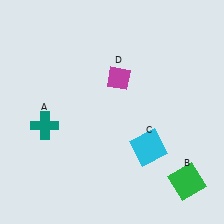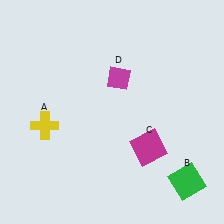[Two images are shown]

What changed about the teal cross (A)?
In Image 1, A is teal. In Image 2, it changed to yellow.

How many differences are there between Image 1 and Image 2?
There are 2 differences between the two images.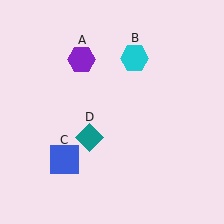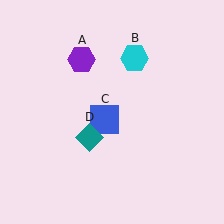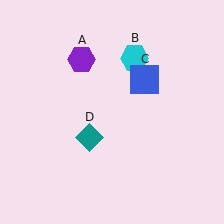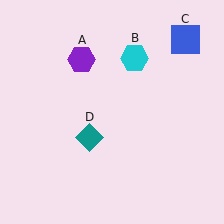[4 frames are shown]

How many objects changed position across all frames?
1 object changed position: blue square (object C).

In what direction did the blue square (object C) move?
The blue square (object C) moved up and to the right.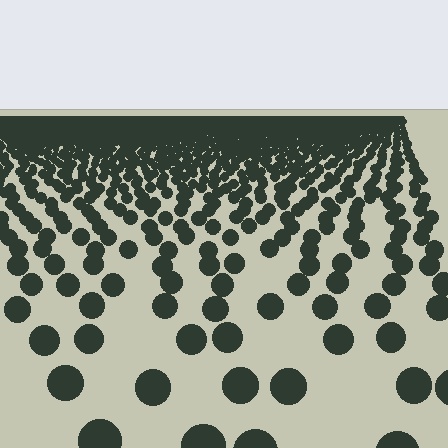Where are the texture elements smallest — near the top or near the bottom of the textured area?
Near the top.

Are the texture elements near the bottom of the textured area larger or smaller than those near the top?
Larger. Near the bottom, elements are closer to the viewer and appear at a bigger on-screen size.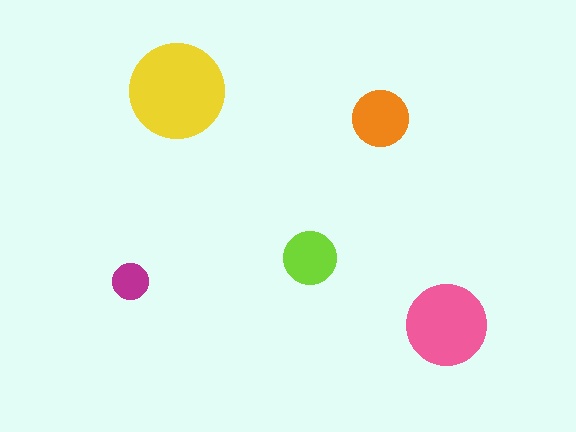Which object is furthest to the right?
The pink circle is rightmost.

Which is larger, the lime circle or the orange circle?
The orange one.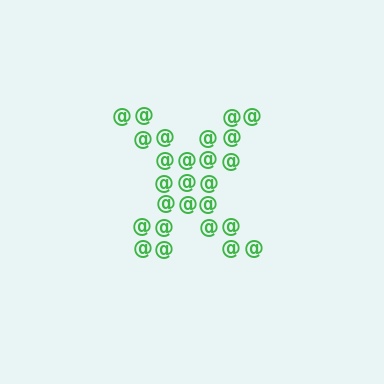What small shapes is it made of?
It is made of small at signs.